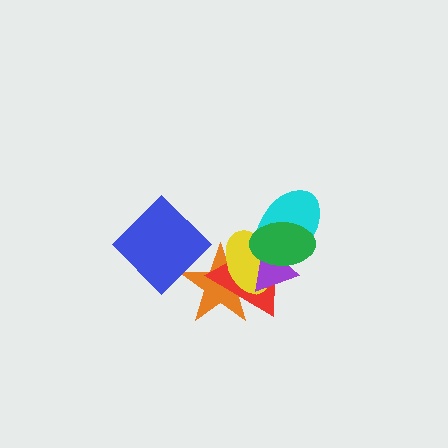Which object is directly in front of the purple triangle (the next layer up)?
The cyan ellipse is directly in front of the purple triangle.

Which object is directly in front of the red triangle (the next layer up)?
The yellow ellipse is directly in front of the red triangle.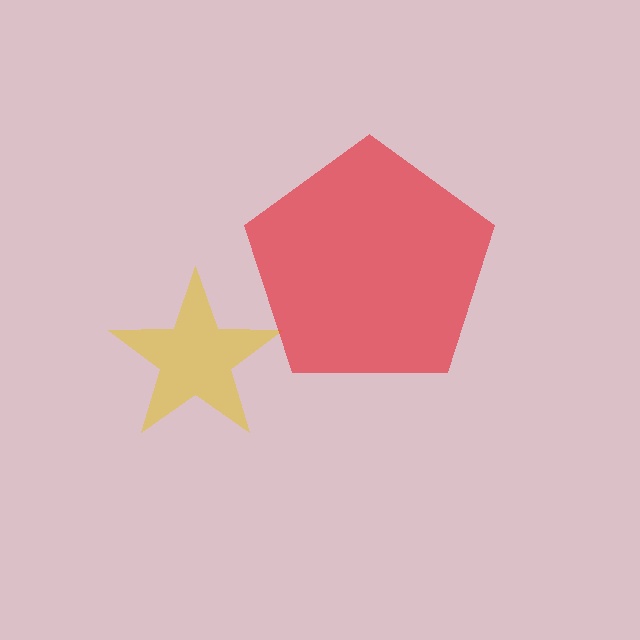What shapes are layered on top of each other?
The layered shapes are: a yellow star, a red pentagon.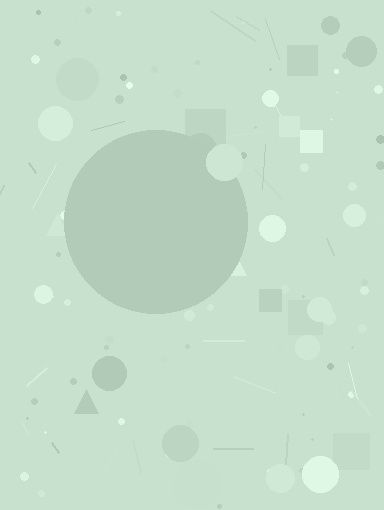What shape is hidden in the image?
A circle is hidden in the image.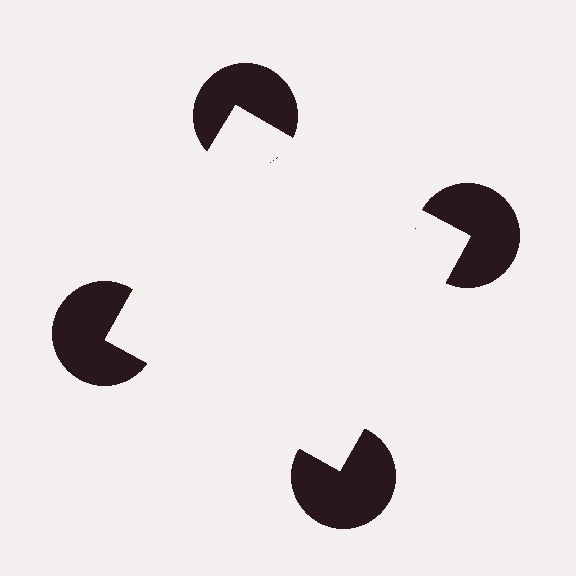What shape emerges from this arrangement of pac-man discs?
An illusory square — its edges are inferred from the aligned wedge cuts in the pac-man discs, not physically drawn.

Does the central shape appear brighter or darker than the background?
It typically appears slightly brighter than the background, even though no actual brightness change is drawn.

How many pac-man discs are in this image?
There are 4 — one at each vertex of the illusory square.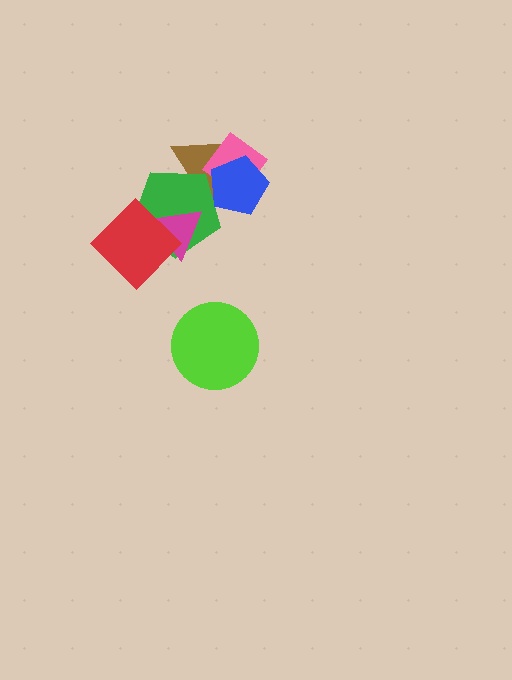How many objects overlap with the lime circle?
0 objects overlap with the lime circle.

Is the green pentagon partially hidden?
Yes, it is partially covered by another shape.